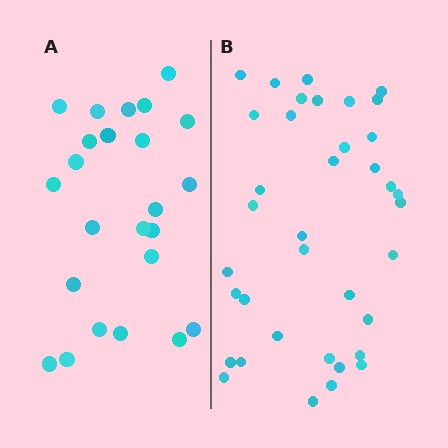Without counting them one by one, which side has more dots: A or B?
Region B (the right region) has more dots.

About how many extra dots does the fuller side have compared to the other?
Region B has approximately 15 more dots than region A.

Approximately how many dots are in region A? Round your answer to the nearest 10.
About 20 dots. (The exact count is 24, which rounds to 20.)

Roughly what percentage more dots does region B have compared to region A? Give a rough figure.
About 55% more.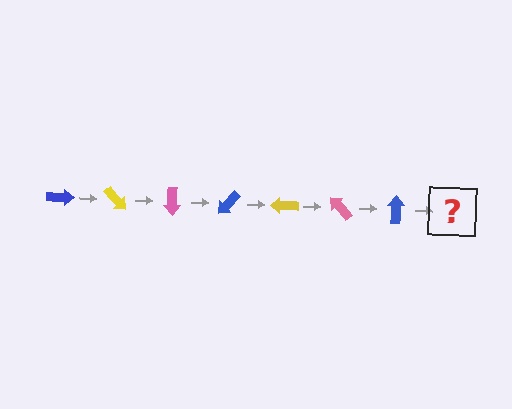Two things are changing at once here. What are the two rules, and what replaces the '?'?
The two rules are that it rotates 45 degrees each step and the color cycles through blue, yellow, and pink. The '?' should be a yellow arrow, rotated 315 degrees from the start.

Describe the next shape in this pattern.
It should be a yellow arrow, rotated 315 degrees from the start.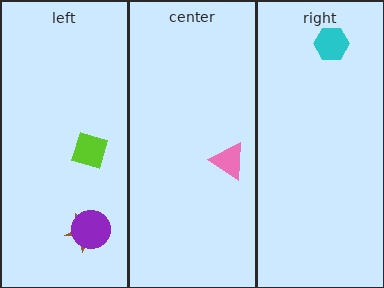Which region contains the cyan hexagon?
The right region.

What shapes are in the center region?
The pink triangle.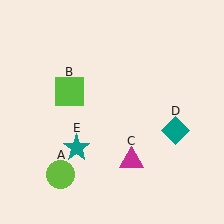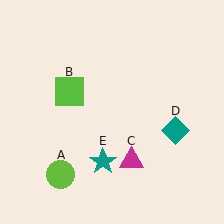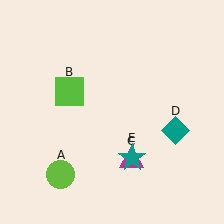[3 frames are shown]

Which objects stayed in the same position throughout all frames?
Lime circle (object A) and lime square (object B) and magenta triangle (object C) and teal diamond (object D) remained stationary.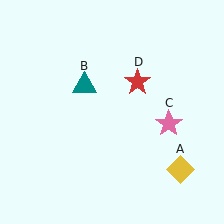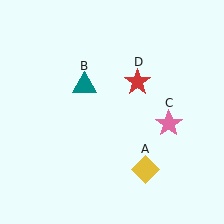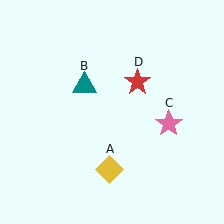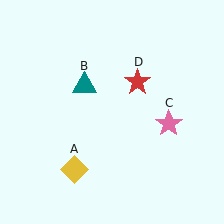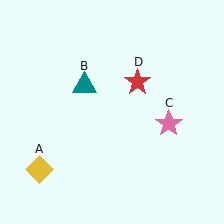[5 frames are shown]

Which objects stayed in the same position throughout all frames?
Teal triangle (object B) and pink star (object C) and red star (object D) remained stationary.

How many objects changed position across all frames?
1 object changed position: yellow diamond (object A).